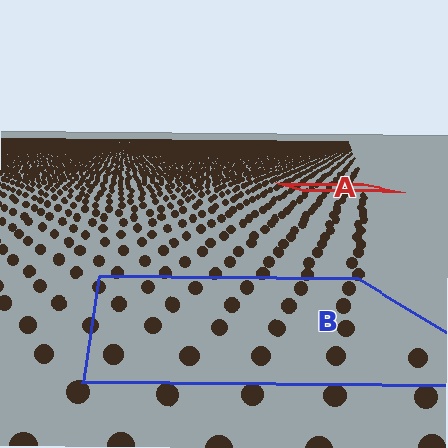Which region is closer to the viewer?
Region B is closer. The texture elements there are larger and more spread out.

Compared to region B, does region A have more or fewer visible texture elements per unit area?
Region A has more texture elements per unit area — they are packed more densely because it is farther away.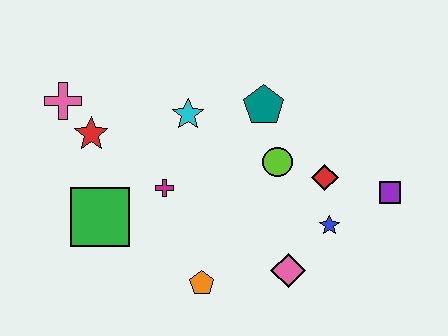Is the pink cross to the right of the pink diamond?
No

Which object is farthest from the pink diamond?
The pink cross is farthest from the pink diamond.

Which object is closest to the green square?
The magenta cross is closest to the green square.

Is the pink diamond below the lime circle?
Yes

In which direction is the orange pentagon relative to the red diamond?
The orange pentagon is to the left of the red diamond.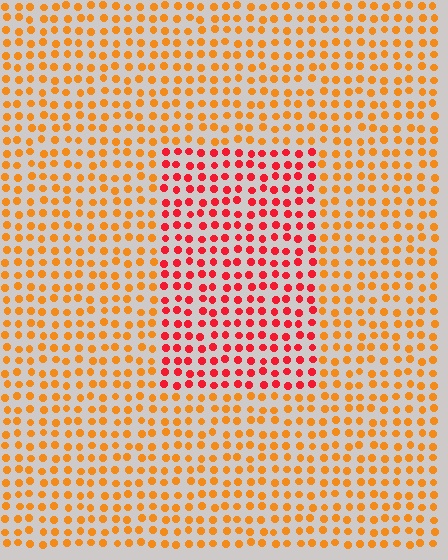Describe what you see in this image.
The image is filled with small orange elements in a uniform arrangement. A rectangle-shaped region is visible where the elements are tinted to a slightly different hue, forming a subtle color boundary.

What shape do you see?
I see a rectangle.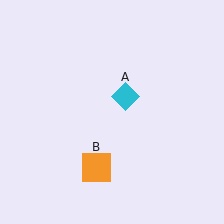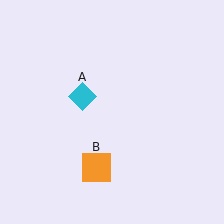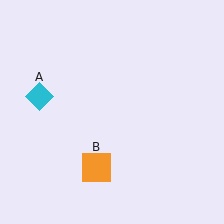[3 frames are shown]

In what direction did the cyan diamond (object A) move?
The cyan diamond (object A) moved left.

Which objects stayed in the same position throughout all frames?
Orange square (object B) remained stationary.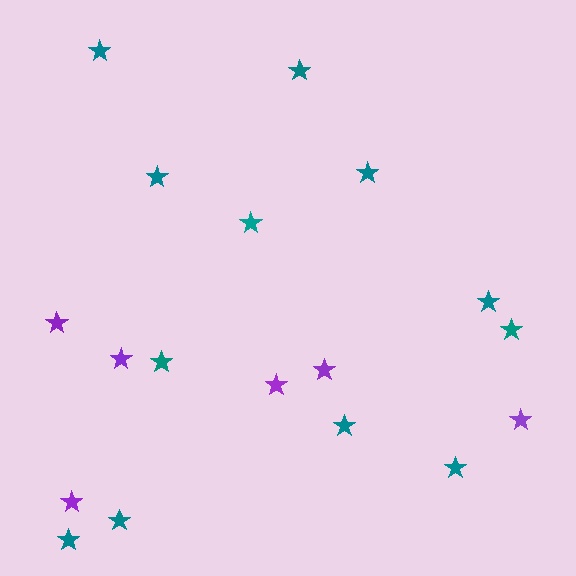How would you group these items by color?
There are 2 groups: one group of purple stars (6) and one group of teal stars (12).